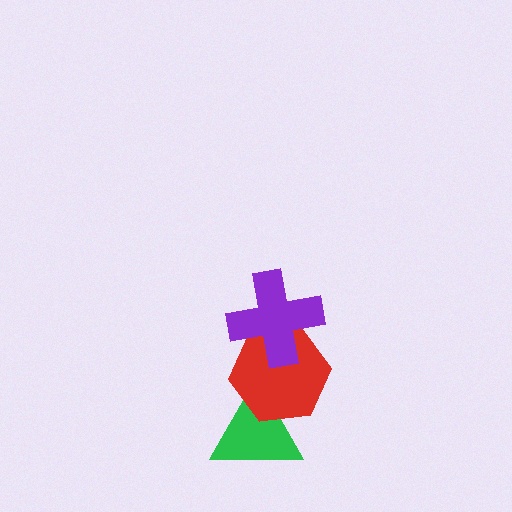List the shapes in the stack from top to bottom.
From top to bottom: the purple cross, the red hexagon, the green triangle.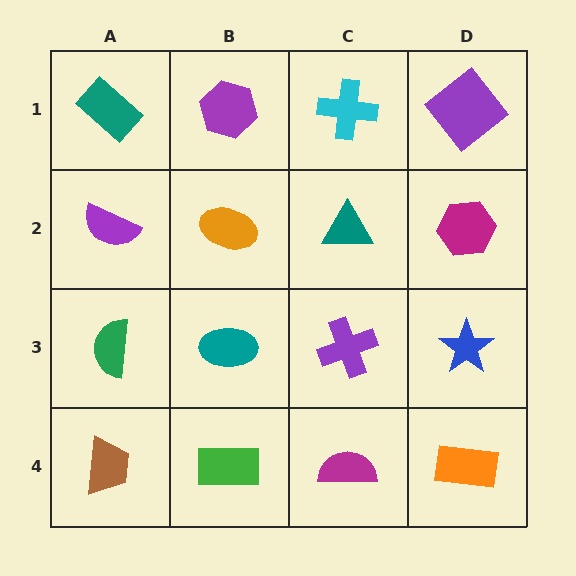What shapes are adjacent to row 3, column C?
A teal triangle (row 2, column C), a magenta semicircle (row 4, column C), a teal ellipse (row 3, column B), a blue star (row 3, column D).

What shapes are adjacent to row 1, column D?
A magenta hexagon (row 2, column D), a cyan cross (row 1, column C).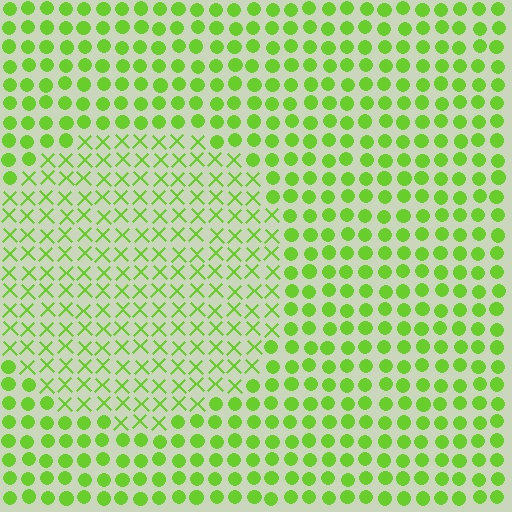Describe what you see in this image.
The image is filled with small lime elements arranged in a uniform grid. A circle-shaped region contains X marks, while the surrounding area contains circles. The boundary is defined purely by the change in element shape.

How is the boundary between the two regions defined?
The boundary is defined by a change in element shape: X marks inside vs. circles outside. All elements share the same color and spacing.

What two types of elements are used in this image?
The image uses X marks inside the circle region and circles outside it.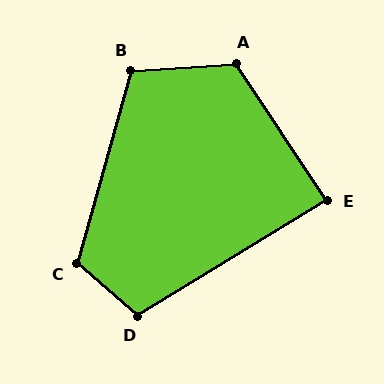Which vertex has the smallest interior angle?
E, at approximately 88 degrees.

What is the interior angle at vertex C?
Approximately 115 degrees (obtuse).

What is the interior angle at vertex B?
Approximately 110 degrees (obtuse).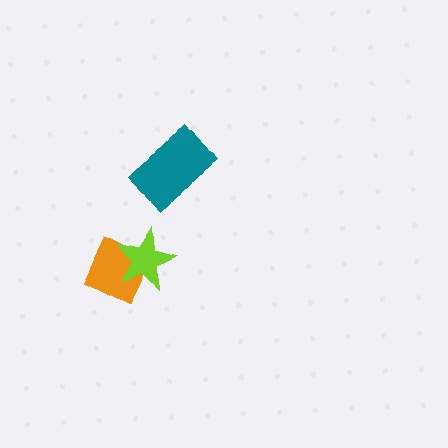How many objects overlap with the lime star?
1 object overlaps with the lime star.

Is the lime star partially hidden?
No, no other shape covers it.